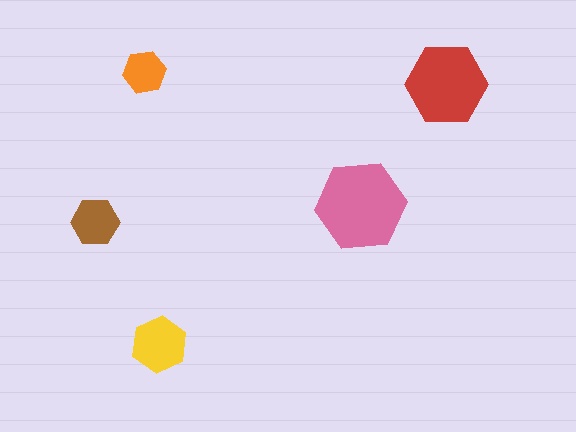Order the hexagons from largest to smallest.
the pink one, the red one, the yellow one, the brown one, the orange one.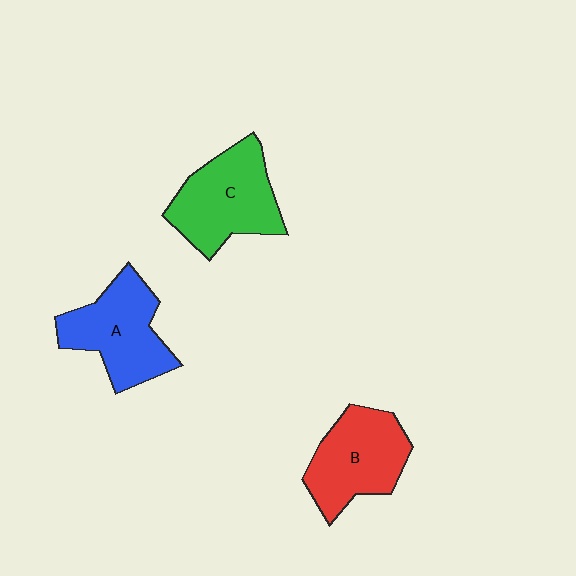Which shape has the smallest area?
Shape B (red).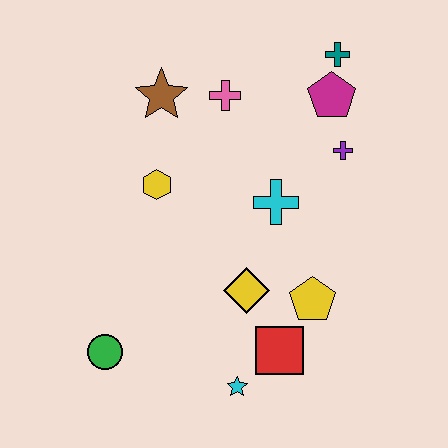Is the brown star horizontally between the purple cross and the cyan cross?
No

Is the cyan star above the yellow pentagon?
No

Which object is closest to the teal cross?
The magenta pentagon is closest to the teal cross.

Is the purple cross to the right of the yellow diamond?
Yes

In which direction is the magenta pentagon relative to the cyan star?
The magenta pentagon is above the cyan star.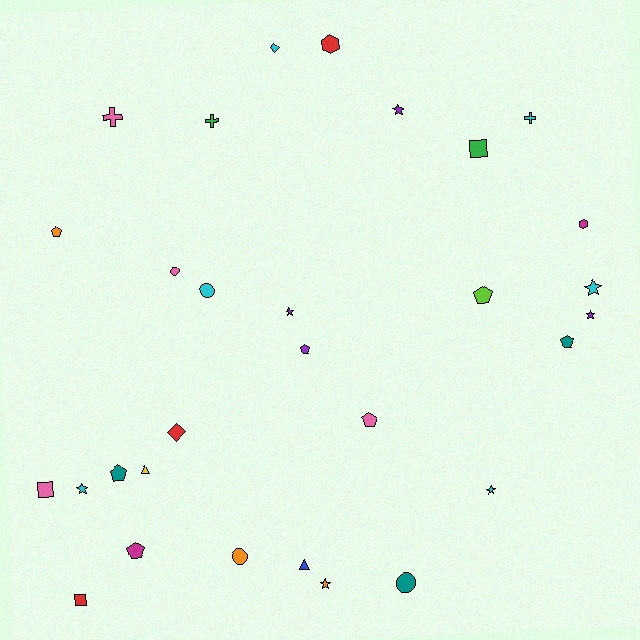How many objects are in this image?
There are 30 objects.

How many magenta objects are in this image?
There are 2 magenta objects.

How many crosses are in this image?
There are 3 crosses.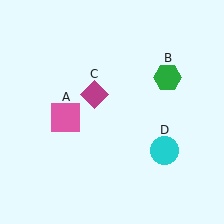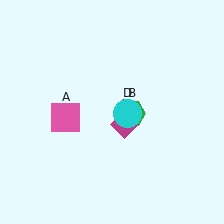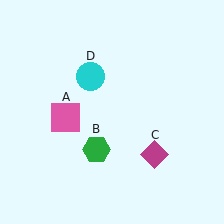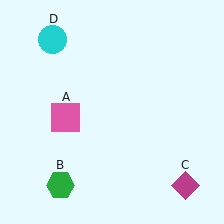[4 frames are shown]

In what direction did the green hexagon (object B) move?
The green hexagon (object B) moved down and to the left.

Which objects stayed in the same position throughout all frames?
Pink square (object A) remained stationary.